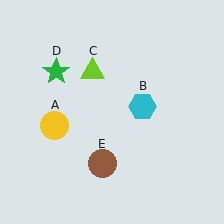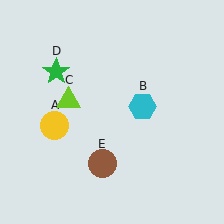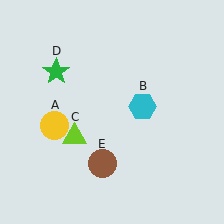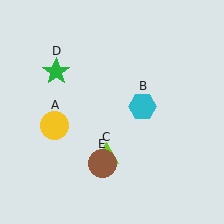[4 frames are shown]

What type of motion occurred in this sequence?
The lime triangle (object C) rotated counterclockwise around the center of the scene.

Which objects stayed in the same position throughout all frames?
Yellow circle (object A) and cyan hexagon (object B) and green star (object D) and brown circle (object E) remained stationary.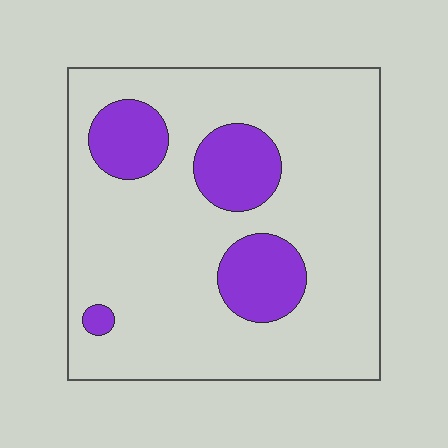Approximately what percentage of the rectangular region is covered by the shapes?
Approximately 20%.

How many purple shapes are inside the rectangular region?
4.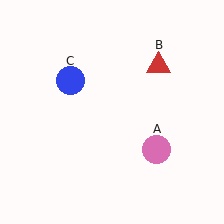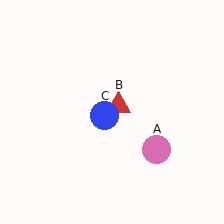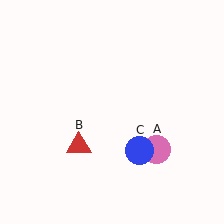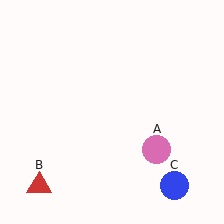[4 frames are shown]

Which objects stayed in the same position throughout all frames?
Pink circle (object A) remained stationary.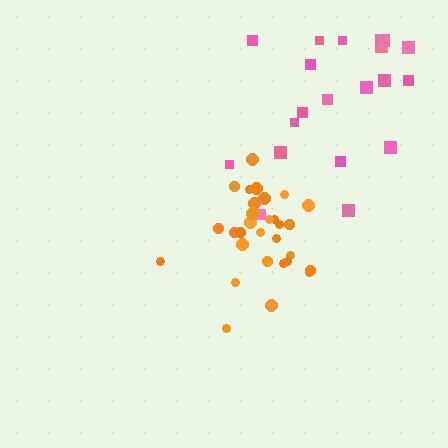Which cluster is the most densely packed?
Orange.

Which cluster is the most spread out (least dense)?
Pink.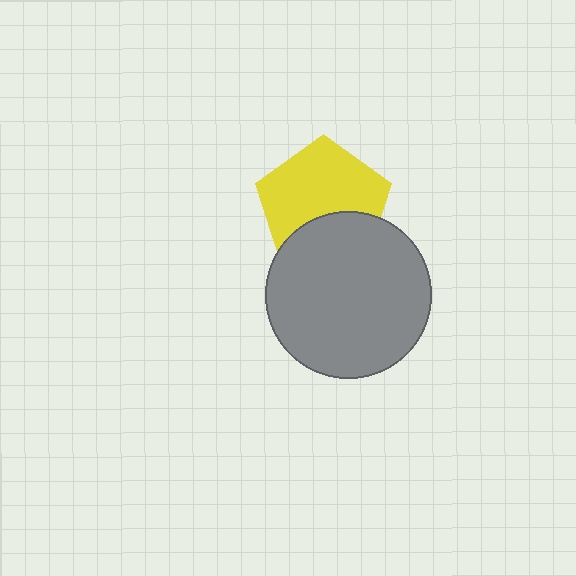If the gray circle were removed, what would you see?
You would see the complete yellow pentagon.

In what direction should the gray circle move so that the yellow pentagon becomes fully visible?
The gray circle should move down. That is the shortest direction to clear the overlap and leave the yellow pentagon fully visible.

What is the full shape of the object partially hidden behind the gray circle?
The partially hidden object is a yellow pentagon.